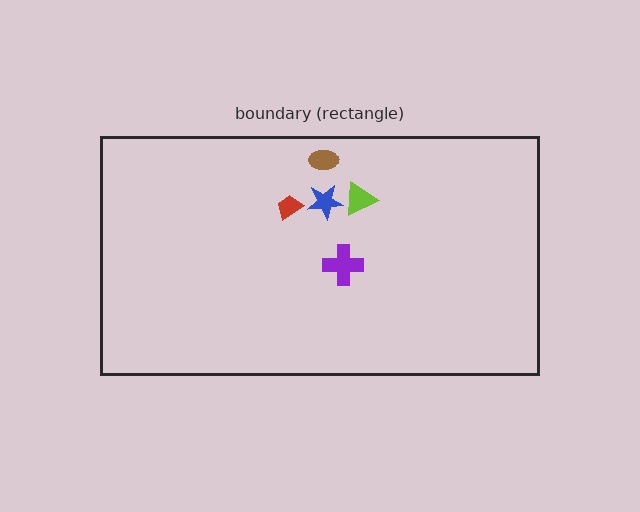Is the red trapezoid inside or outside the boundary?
Inside.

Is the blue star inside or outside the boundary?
Inside.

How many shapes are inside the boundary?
5 inside, 0 outside.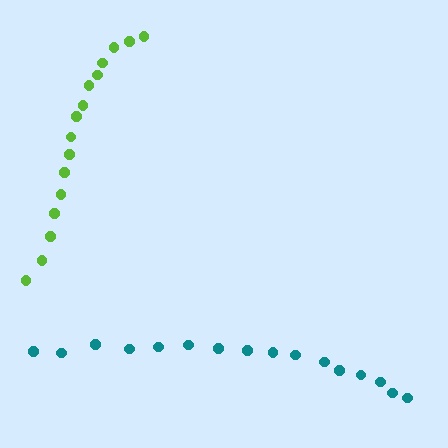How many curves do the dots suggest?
There are 2 distinct paths.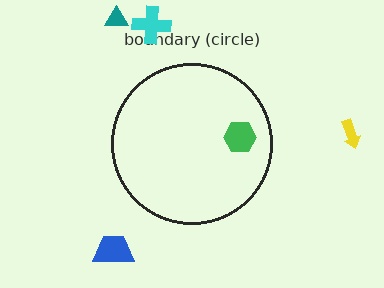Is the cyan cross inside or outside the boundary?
Outside.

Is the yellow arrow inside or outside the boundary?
Outside.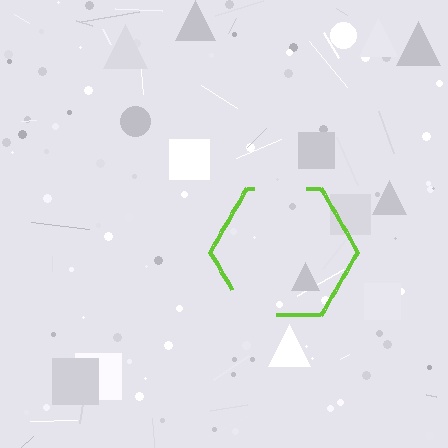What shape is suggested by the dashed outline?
The dashed outline suggests a hexagon.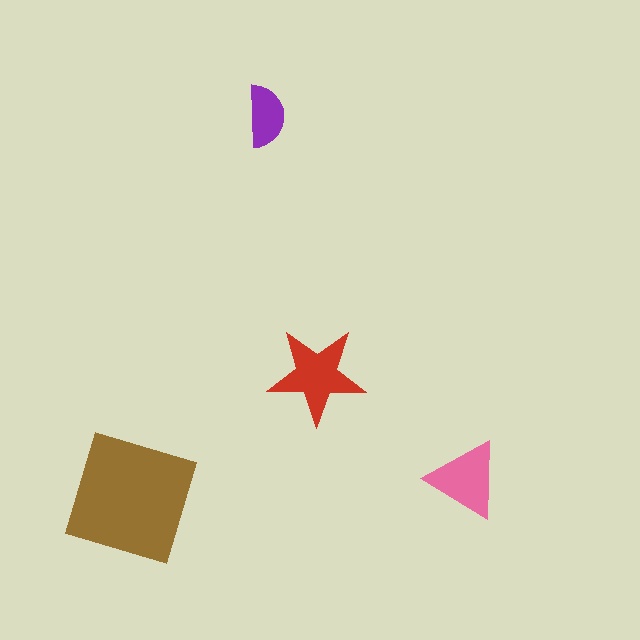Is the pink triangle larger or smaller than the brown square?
Smaller.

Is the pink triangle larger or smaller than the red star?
Smaller.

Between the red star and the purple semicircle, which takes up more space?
The red star.